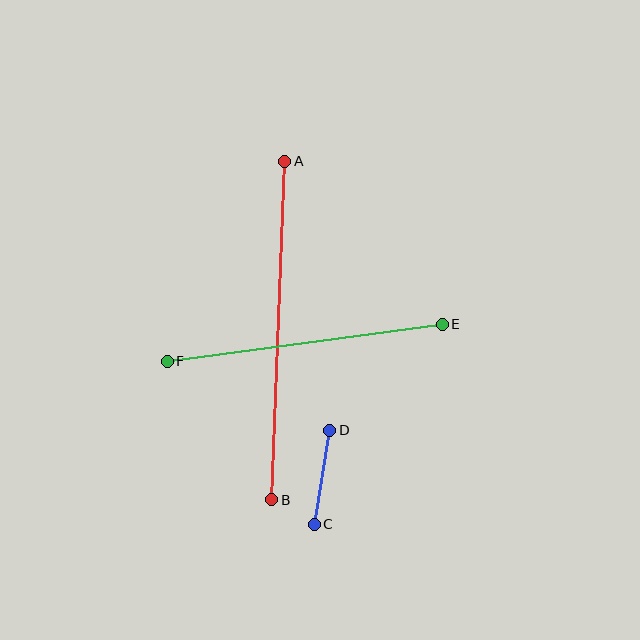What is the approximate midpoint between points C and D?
The midpoint is at approximately (322, 477) pixels.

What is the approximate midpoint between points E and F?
The midpoint is at approximately (305, 343) pixels.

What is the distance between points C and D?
The distance is approximately 95 pixels.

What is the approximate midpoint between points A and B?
The midpoint is at approximately (278, 330) pixels.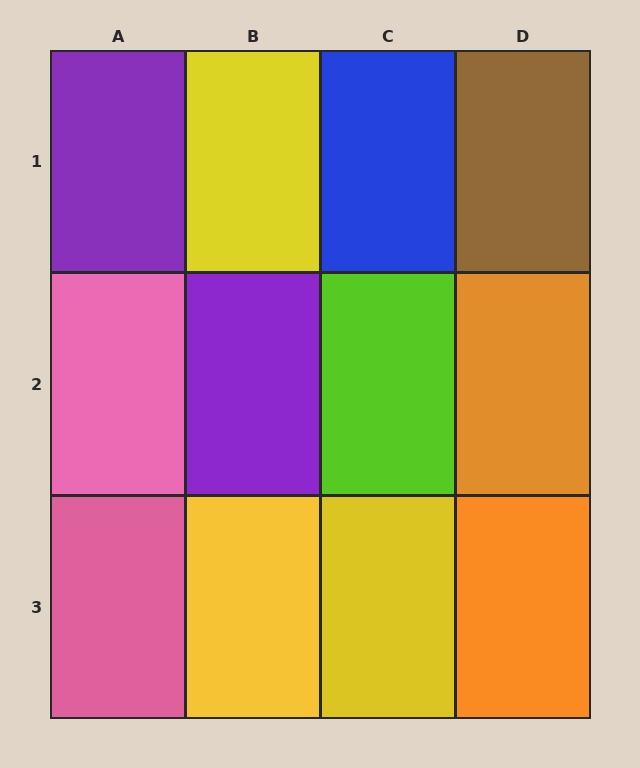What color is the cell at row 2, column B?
Purple.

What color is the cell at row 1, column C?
Blue.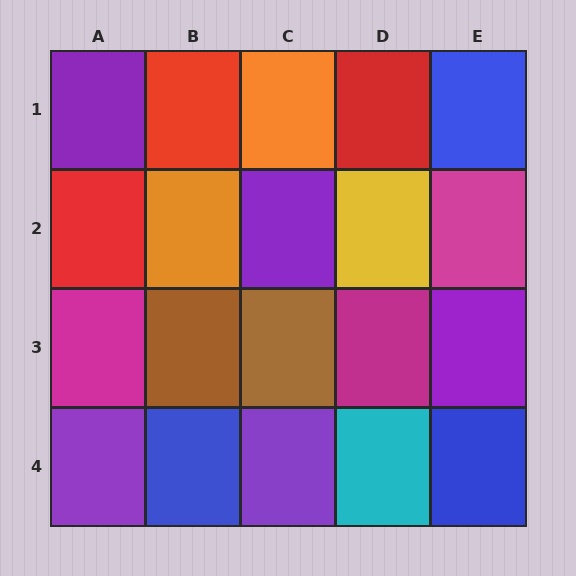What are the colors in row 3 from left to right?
Magenta, brown, brown, magenta, purple.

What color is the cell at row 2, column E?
Magenta.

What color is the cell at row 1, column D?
Red.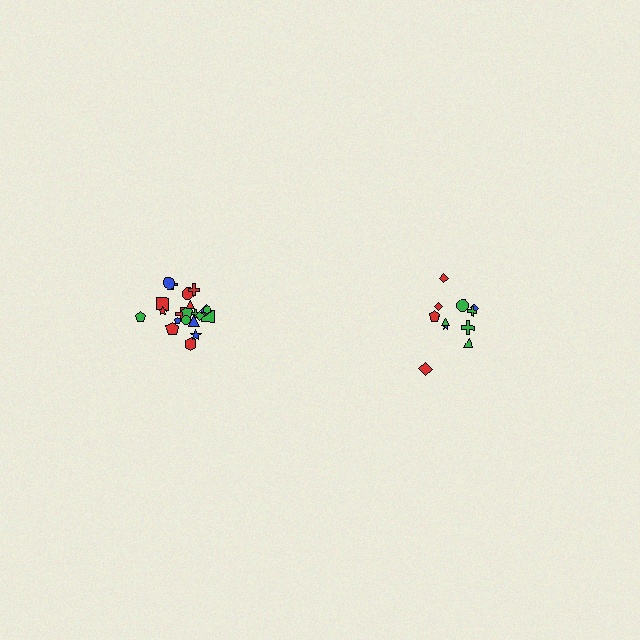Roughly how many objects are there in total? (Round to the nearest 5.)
Roughly 35 objects in total.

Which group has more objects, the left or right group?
The left group.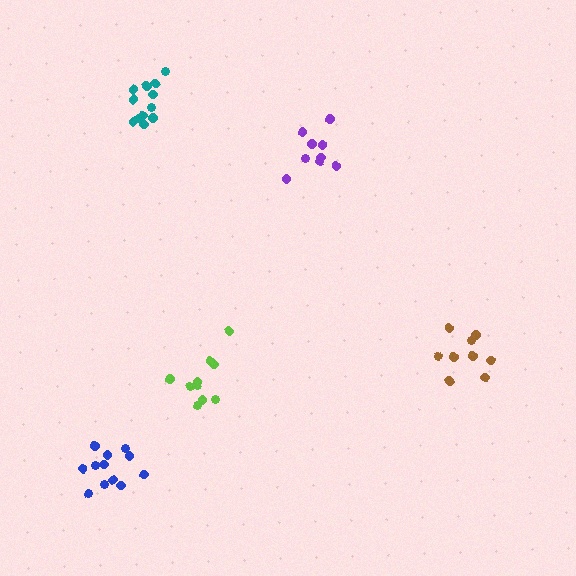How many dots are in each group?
Group 1: 9 dots, Group 2: 10 dots, Group 3: 12 dots, Group 4: 12 dots, Group 5: 9 dots (52 total).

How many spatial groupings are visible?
There are 5 spatial groupings.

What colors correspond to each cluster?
The clusters are colored: purple, lime, teal, blue, brown.